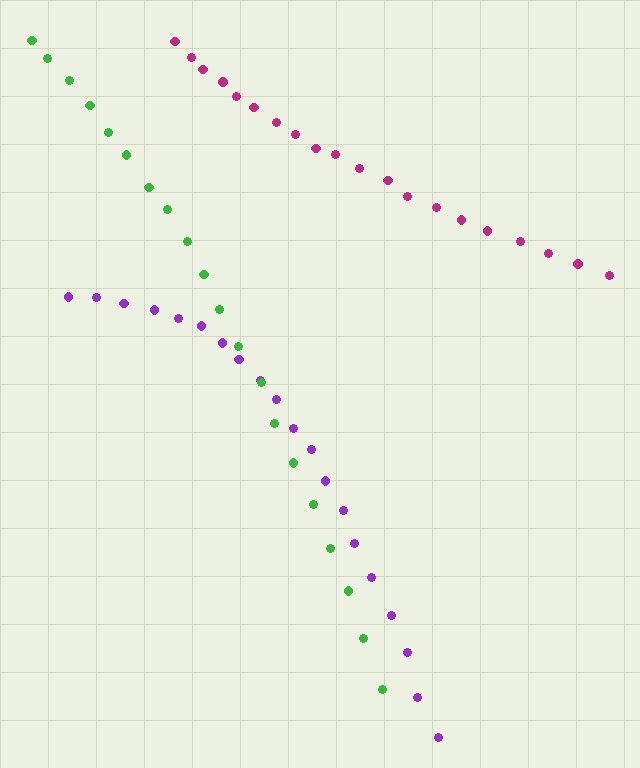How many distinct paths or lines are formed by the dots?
There are 3 distinct paths.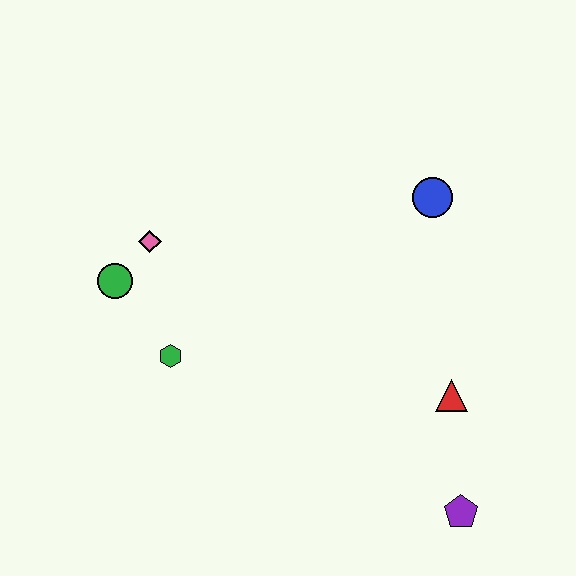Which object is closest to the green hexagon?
The green circle is closest to the green hexagon.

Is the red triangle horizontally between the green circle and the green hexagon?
No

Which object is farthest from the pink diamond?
The purple pentagon is farthest from the pink diamond.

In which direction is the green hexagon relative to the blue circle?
The green hexagon is to the left of the blue circle.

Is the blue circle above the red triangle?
Yes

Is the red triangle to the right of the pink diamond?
Yes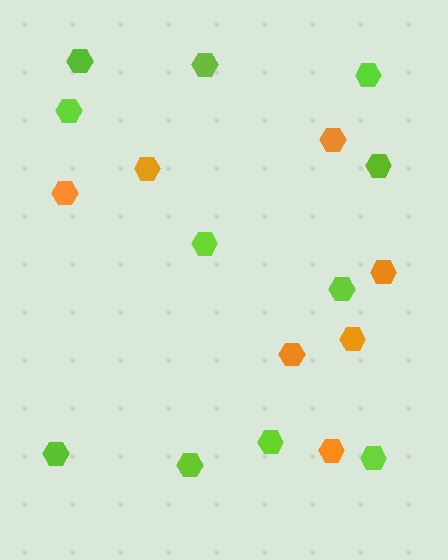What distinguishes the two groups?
There are 2 groups: one group of orange hexagons (7) and one group of lime hexagons (11).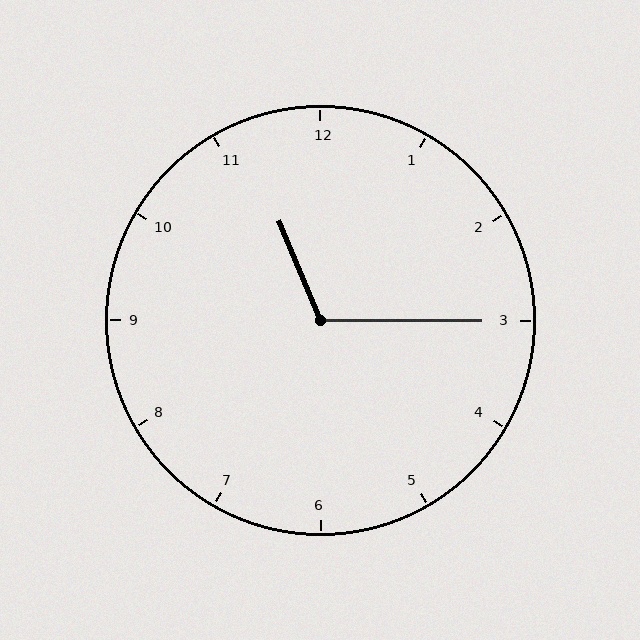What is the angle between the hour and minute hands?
Approximately 112 degrees.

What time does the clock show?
11:15.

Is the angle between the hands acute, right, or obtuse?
It is obtuse.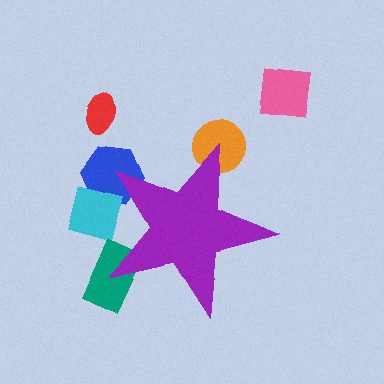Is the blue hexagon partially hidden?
Yes, the blue hexagon is partially hidden behind the purple star.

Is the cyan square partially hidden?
Yes, the cyan square is partially hidden behind the purple star.